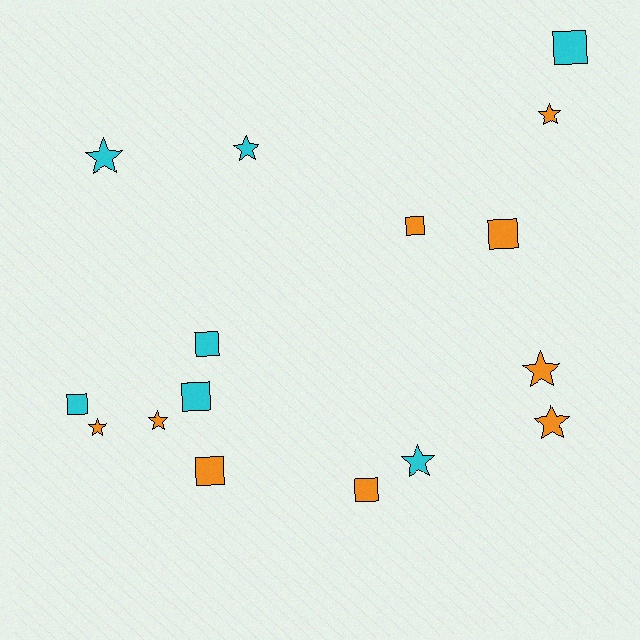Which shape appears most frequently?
Square, with 8 objects.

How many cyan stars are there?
There are 3 cyan stars.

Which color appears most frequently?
Orange, with 9 objects.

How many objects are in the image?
There are 16 objects.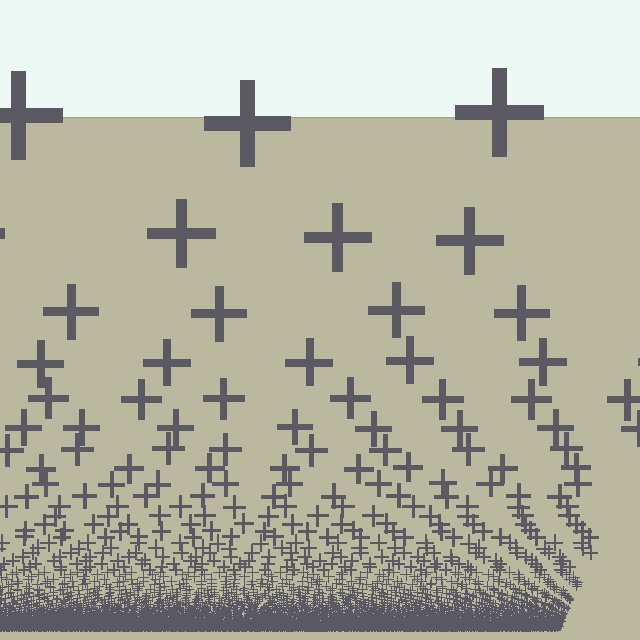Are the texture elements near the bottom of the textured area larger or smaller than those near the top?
Smaller. The gradient is inverted — elements near the bottom are smaller and denser.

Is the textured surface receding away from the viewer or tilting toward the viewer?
The surface appears to tilt toward the viewer. Texture elements get larger and sparser toward the top.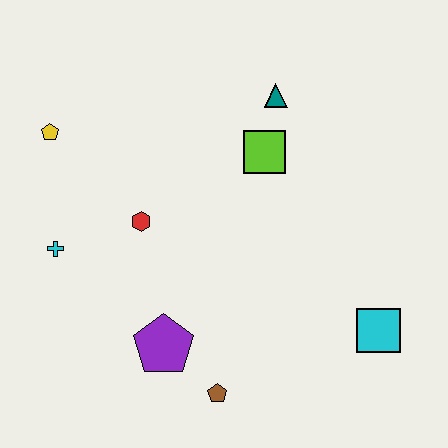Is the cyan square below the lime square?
Yes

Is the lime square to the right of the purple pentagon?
Yes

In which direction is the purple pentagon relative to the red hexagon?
The purple pentagon is below the red hexagon.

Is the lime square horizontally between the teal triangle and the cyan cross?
Yes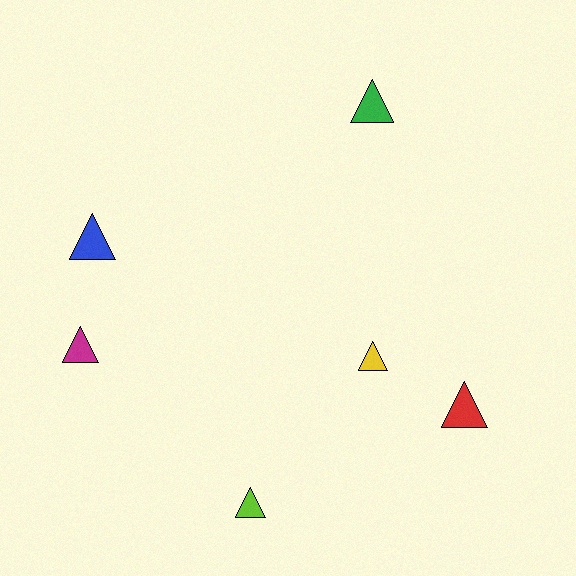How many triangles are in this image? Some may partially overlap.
There are 6 triangles.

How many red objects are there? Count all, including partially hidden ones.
There is 1 red object.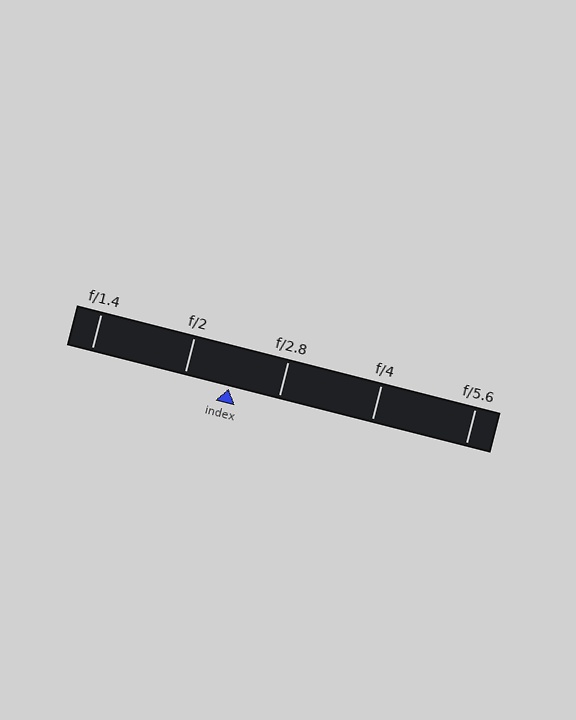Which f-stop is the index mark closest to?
The index mark is closest to f/2.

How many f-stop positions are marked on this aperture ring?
There are 5 f-stop positions marked.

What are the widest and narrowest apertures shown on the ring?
The widest aperture shown is f/1.4 and the narrowest is f/5.6.